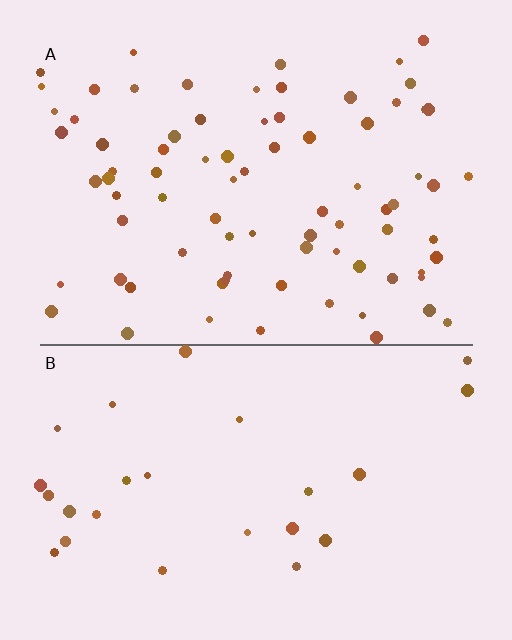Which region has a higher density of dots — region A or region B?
A (the top).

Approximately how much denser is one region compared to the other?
Approximately 3.1× — region A over region B.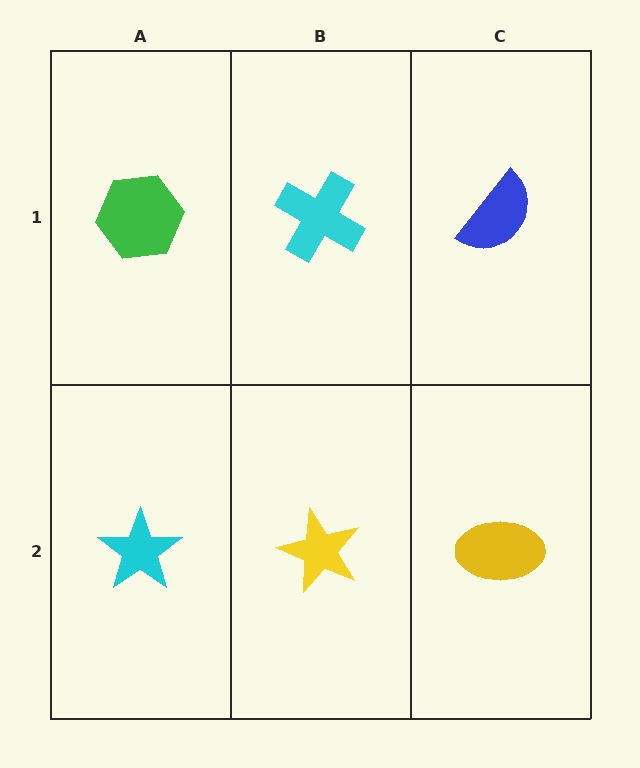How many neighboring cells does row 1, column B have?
3.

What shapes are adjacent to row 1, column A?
A cyan star (row 2, column A), a cyan cross (row 1, column B).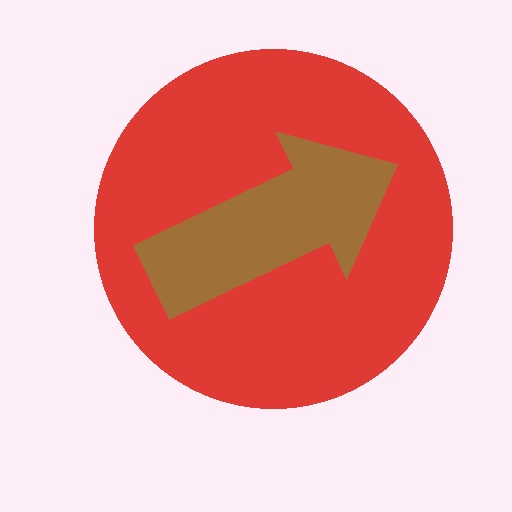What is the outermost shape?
The red circle.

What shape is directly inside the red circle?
The brown arrow.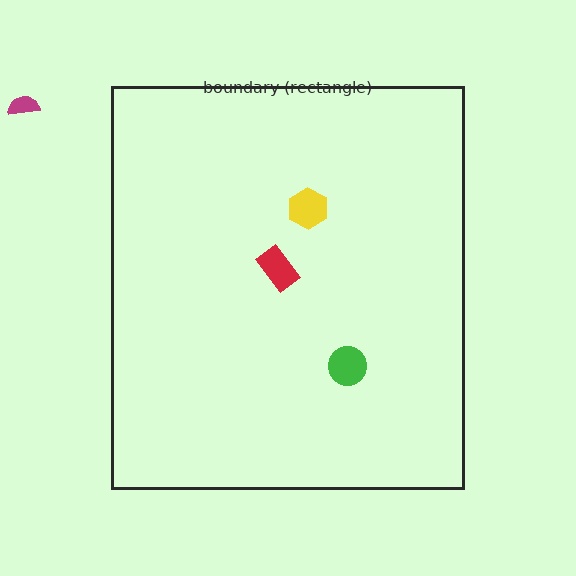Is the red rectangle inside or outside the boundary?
Inside.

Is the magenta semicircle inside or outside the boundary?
Outside.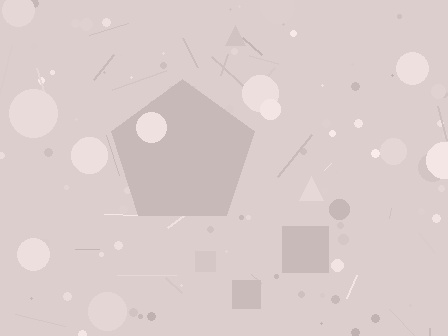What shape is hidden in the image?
A pentagon is hidden in the image.